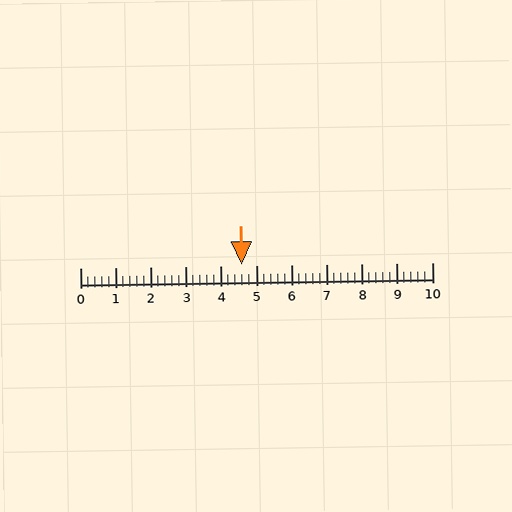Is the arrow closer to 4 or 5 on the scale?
The arrow is closer to 5.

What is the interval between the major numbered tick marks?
The major tick marks are spaced 1 units apart.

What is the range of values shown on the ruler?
The ruler shows values from 0 to 10.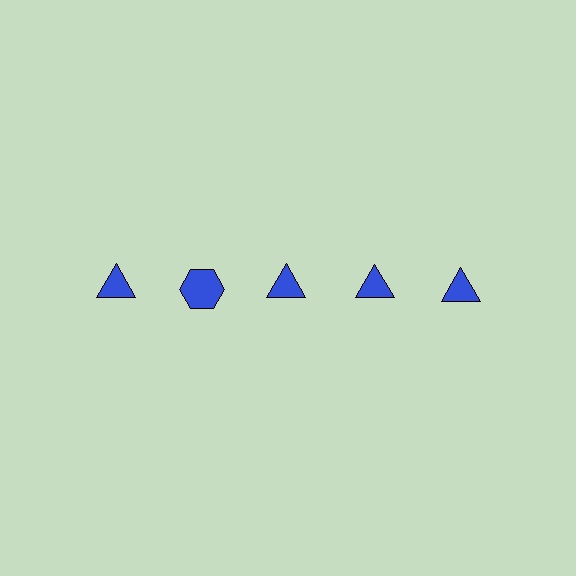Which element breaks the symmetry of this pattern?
The blue hexagon in the top row, second from left column breaks the symmetry. All other shapes are blue triangles.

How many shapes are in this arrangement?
There are 5 shapes arranged in a grid pattern.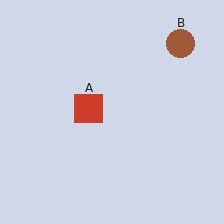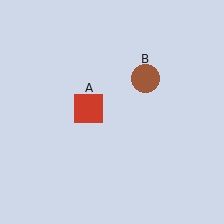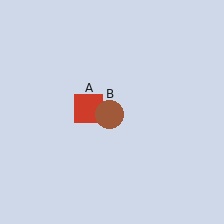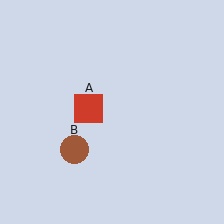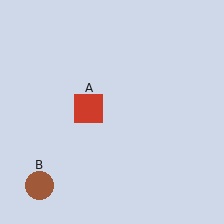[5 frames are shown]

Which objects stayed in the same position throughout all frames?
Red square (object A) remained stationary.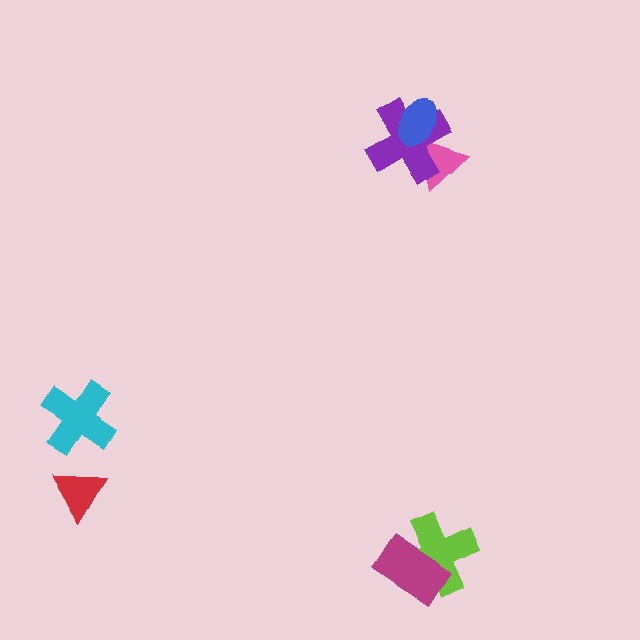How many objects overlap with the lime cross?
1 object overlaps with the lime cross.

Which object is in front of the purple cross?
The blue ellipse is in front of the purple cross.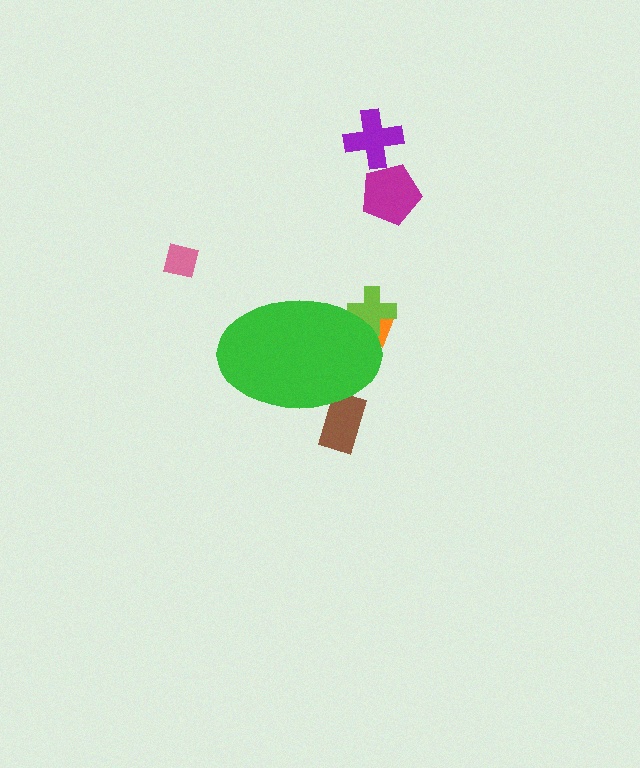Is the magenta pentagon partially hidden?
No, the magenta pentagon is fully visible.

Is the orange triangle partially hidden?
Yes, the orange triangle is partially hidden behind the green ellipse.